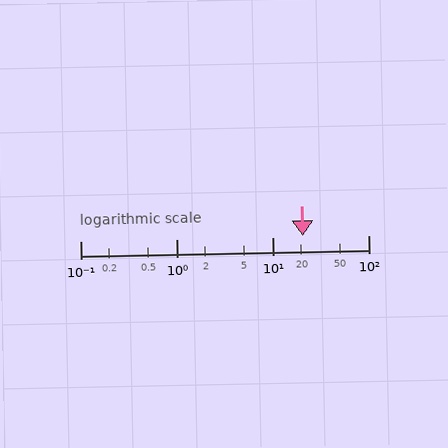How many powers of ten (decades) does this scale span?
The scale spans 3 decades, from 0.1 to 100.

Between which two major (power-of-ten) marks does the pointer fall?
The pointer is between 10 and 100.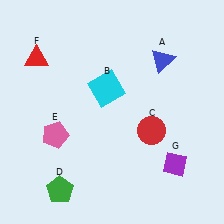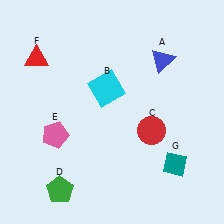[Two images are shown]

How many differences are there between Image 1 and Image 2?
There is 1 difference between the two images.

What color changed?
The diamond (G) changed from purple in Image 1 to teal in Image 2.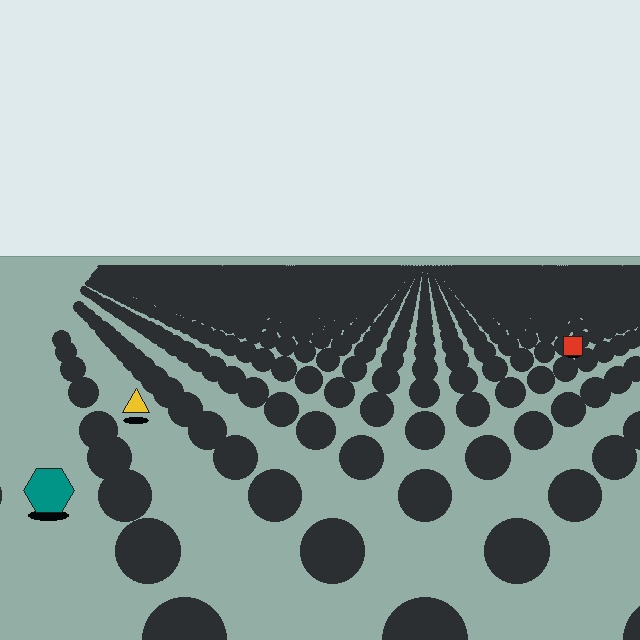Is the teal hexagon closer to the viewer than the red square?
Yes. The teal hexagon is closer — you can tell from the texture gradient: the ground texture is coarser near it.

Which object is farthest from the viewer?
The red square is farthest from the viewer. It appears smaller and the ground texture around it is denser.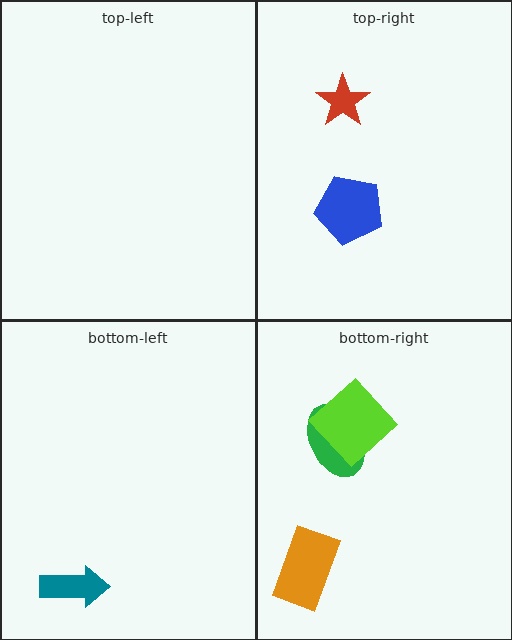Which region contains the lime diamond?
The bottom-right region.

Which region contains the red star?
The top-right region.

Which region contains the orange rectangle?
The bottom-right region.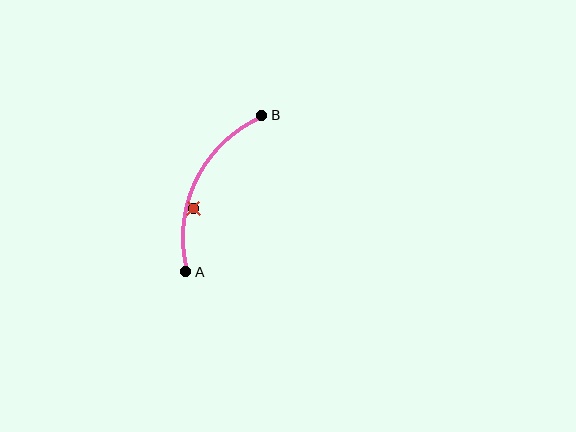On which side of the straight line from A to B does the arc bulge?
The arc bulges to the left of the straight line connecting A and B.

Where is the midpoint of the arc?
The arc midpoint is the point on the curve farthest from the straight line joining A and B. It sits to the left of that line.